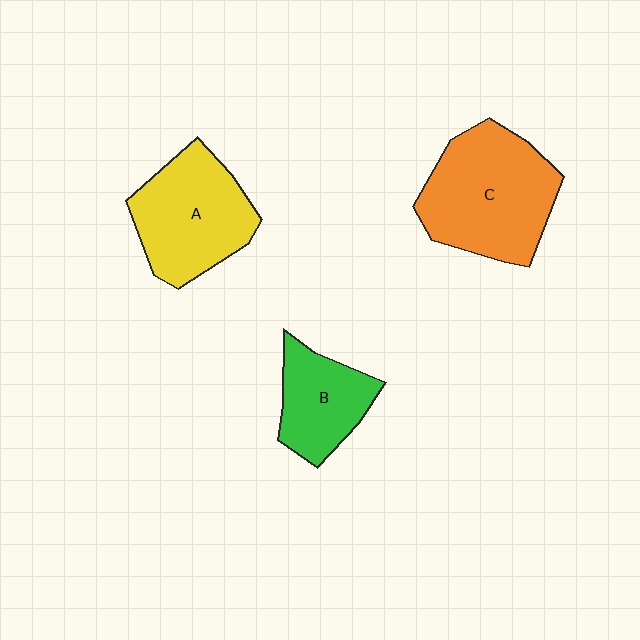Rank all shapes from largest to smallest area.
From largest to smallest: C (orange), A (yellow), B (green).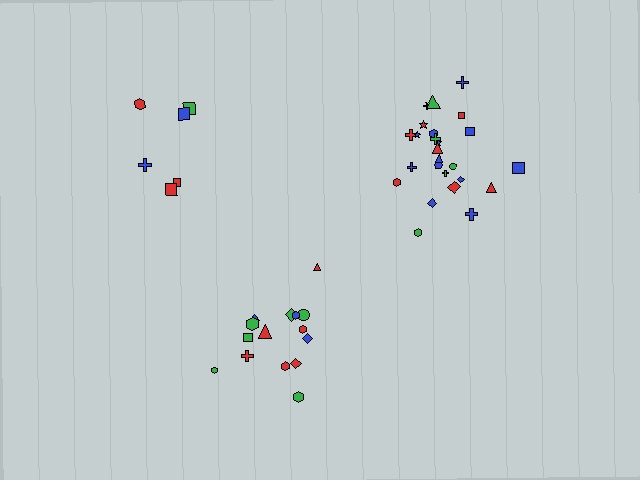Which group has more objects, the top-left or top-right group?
The top-right group.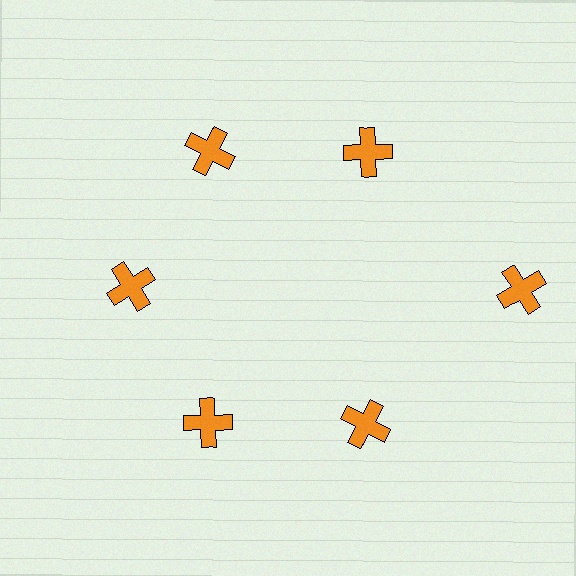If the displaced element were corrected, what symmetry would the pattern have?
It would have 6-fold rotational symmetry — the pattern would map onto itself every 60 degrees.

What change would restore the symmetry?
The symmetry would be restored by moving it inward, back onto the ring so that all 6 crosses sit at equal angles and equal distance from the center.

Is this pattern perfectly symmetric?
No. The 6 orange crosses are arranged in a ring, but one element near the 3 o'clock position is pushed outward from the center, breaking the 6-fold rotational symmetry.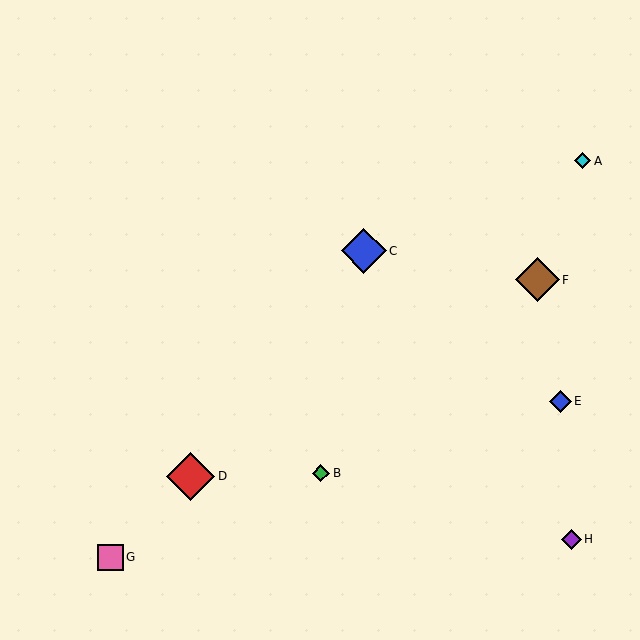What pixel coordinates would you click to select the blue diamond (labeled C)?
Click at (364, 251) to select the blue diamond C.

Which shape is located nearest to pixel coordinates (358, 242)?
The blue diamond (labeled C) at (364, 251) is nearest to that location.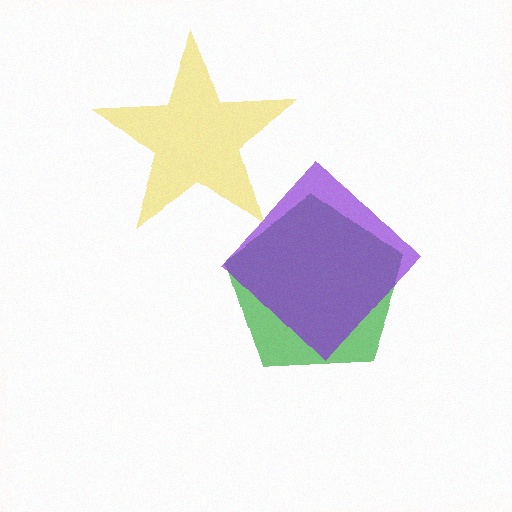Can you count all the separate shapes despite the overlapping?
Yes, there are 3 separate shapes.